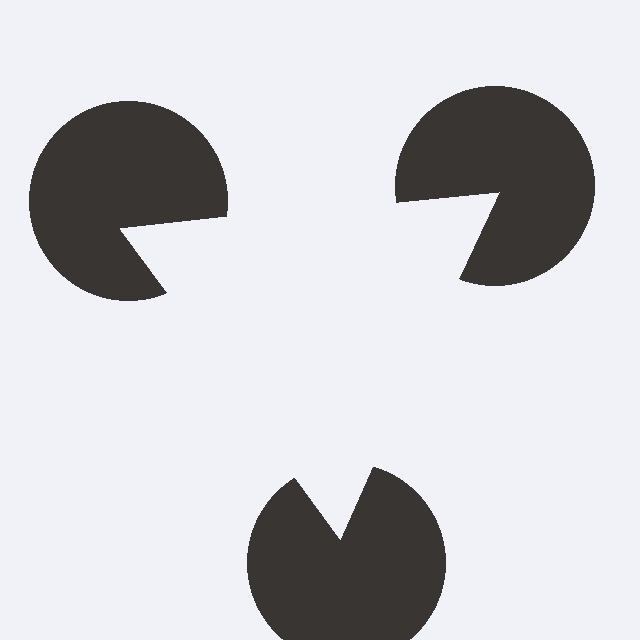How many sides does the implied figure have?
3 sides.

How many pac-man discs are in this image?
There are 3 — one at each vertex of the illusory triangle.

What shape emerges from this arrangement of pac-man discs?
An illusory triangle — its edges are inferred from the aligned wedge cuts in the pac-man discs, not physically drawn.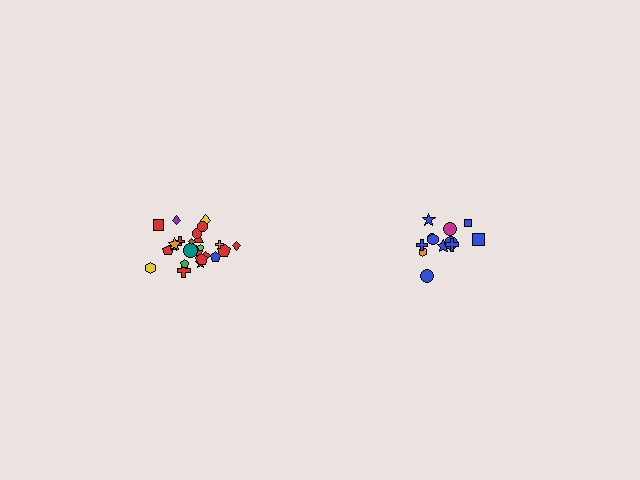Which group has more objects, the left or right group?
The left group.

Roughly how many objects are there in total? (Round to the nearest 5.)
Roughly 35 objects in total.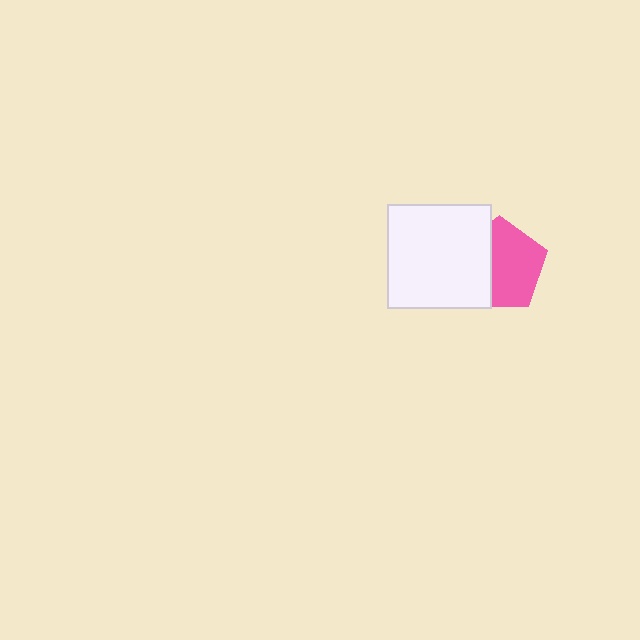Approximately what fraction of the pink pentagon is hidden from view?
Roughly 39% of the pink pentagon is hidden behind the white square.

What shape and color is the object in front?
The object in front is a white square.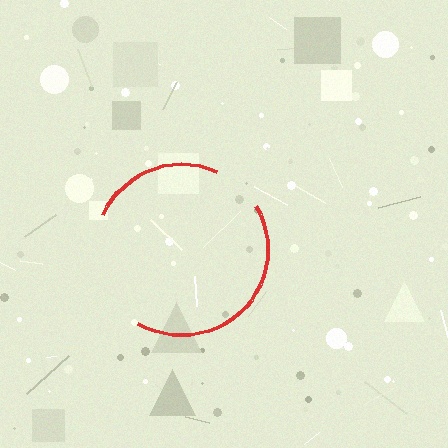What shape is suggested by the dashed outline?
The dashed outline suggests a circle.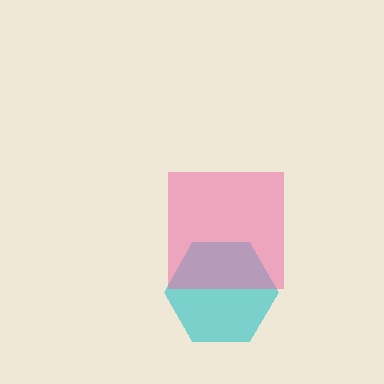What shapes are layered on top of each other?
The layered shapes are: a cyan hexagon, a pink square.